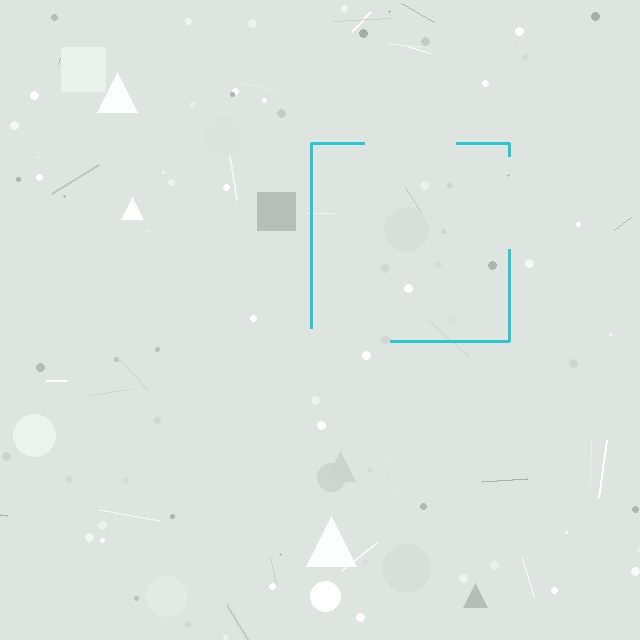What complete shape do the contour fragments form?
The contour fragments form a square.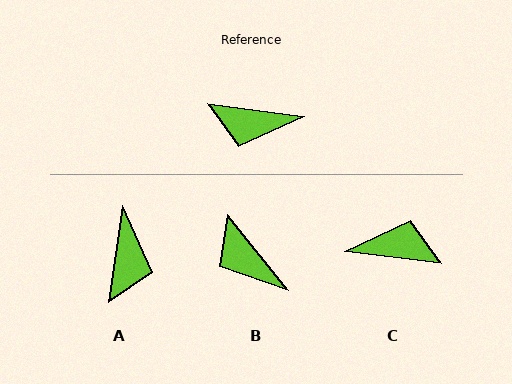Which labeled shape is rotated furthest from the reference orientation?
C, about 180 degrees away.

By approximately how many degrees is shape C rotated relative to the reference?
Approximately 180 degrees clockwise.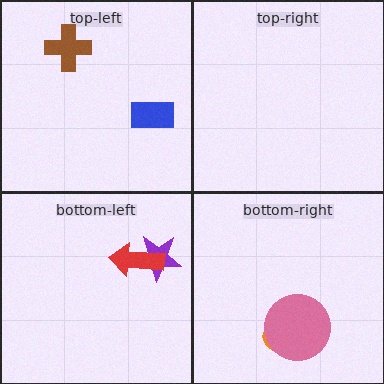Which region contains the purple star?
The bottom-left region.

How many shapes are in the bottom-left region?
2.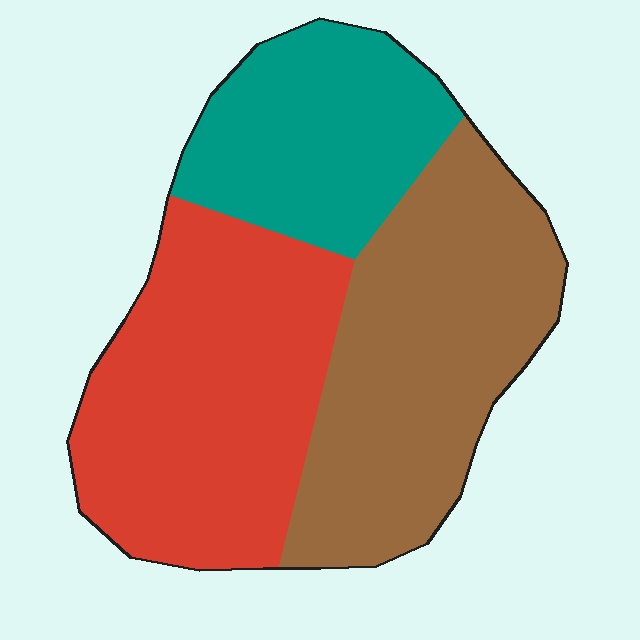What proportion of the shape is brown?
Brown takes up about three eighths (3/8) of the shape.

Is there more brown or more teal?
Brown.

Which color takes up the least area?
Teal, at roughly 25%.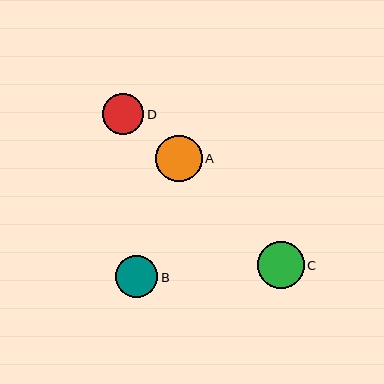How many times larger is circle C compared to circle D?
Circle C is approximately 1.1 times the size of circle D.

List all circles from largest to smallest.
From largest to smallest: C, A, B, D.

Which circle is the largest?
Circle C is the largest with a size of approximately 47 pixels.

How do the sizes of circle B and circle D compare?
Circle B and circle D are approximately the same size.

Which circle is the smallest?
Circle D is the smallest with a size of approximately 42 pixels.